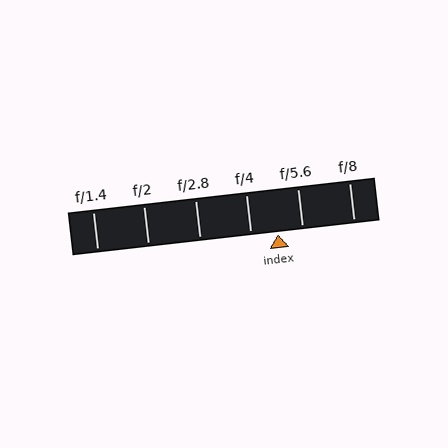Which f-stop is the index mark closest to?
The index mark is closest to f/5.6.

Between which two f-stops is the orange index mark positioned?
The index mark is between f/4 and f/5.6.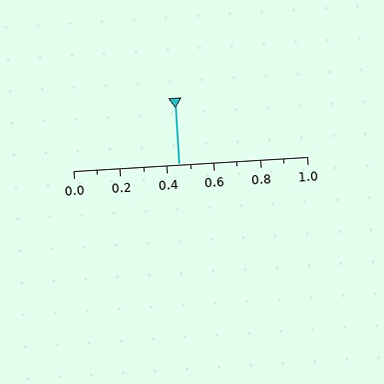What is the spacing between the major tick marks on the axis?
The major ticks are spaced 0.2 apart.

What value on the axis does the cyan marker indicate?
The marker indicates approximately 0.45.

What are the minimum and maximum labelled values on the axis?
The axis runs from 0.0 to 1.0.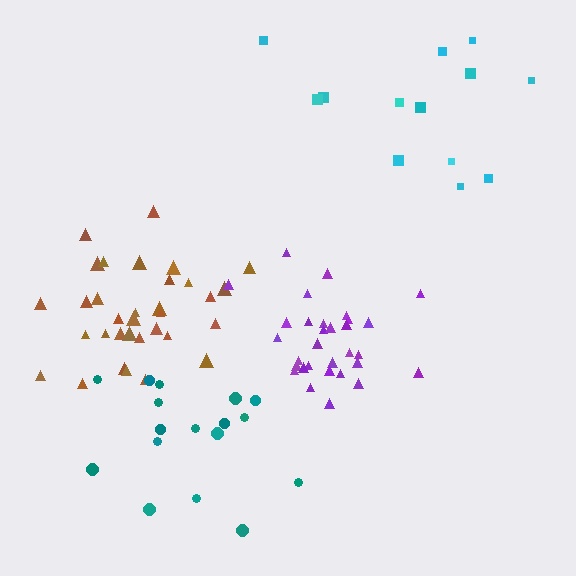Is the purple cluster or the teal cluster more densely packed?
Purple.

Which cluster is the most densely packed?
Purple.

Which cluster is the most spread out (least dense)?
Cyan.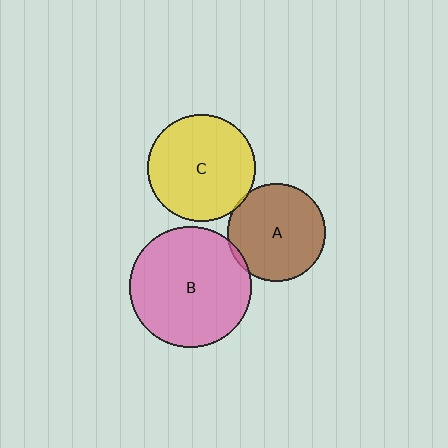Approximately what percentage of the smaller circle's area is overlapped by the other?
Approximately 5%.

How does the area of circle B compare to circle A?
Approximately 1.5 times.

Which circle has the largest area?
Circle B (pink).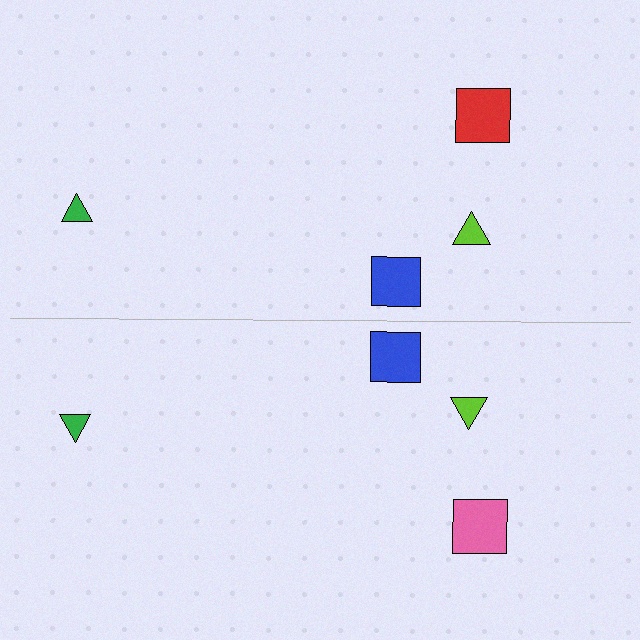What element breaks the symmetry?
The pink square on the bottom side breaks the symmetry — its mirror counterpart is red.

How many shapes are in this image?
There are 8 shapes in this image.